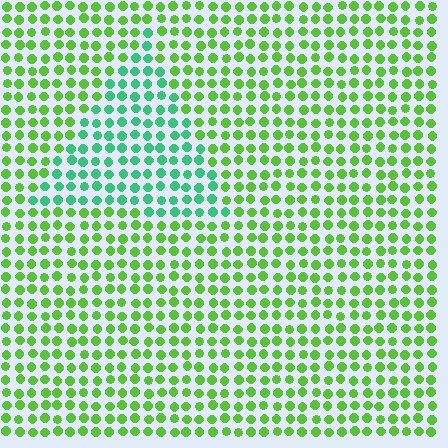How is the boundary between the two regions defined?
The boundary is defined purely by a slight shift in hue (about 44 degrees). Spacing, size, and orientation are identical on both sides.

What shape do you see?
I see a triangle.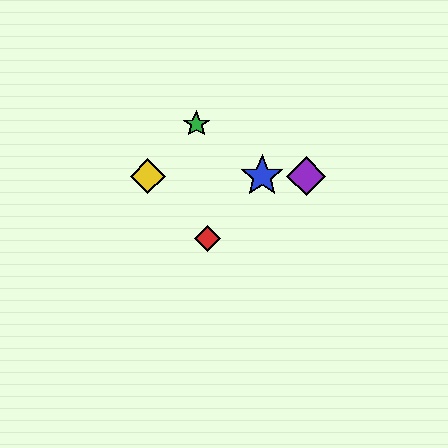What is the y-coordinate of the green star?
The green star is at y≈124.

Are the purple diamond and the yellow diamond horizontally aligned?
Yes, both are at y≈176.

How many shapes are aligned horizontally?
3 shapes (the blue star, the yellow diamond, the purple diamond) are aligned horizontally.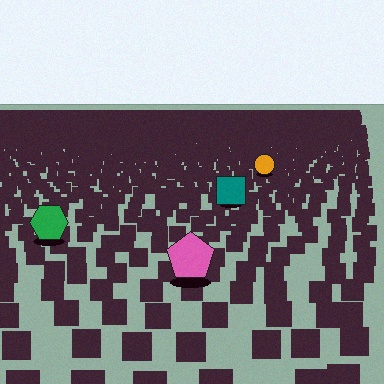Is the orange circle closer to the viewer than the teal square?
No. The teal square is closer — you can tell from the texture gradient: the ground texture is coarser near it.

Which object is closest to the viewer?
The pink pentagon is closest. The texture marks near it are larger and more spread out.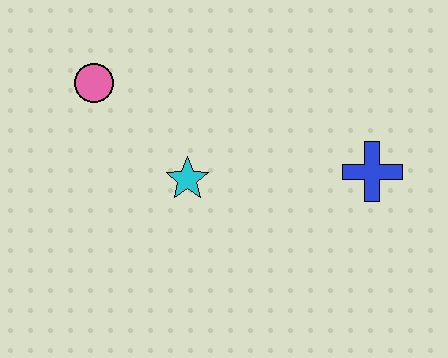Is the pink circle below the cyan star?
No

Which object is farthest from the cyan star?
The blue cross is farthest from the cyan star.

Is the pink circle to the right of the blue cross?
No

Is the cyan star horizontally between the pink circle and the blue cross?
Yes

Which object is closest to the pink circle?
The cyan star is closest to the pink circle.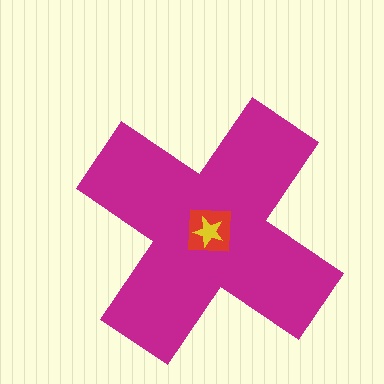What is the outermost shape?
The magenta cross.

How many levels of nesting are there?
3.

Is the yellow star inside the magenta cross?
Yes.